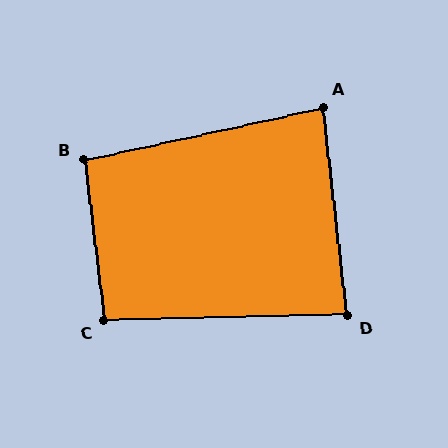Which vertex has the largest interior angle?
C, at approximately 96 degrees.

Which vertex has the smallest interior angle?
A, at approximately 84 degrees.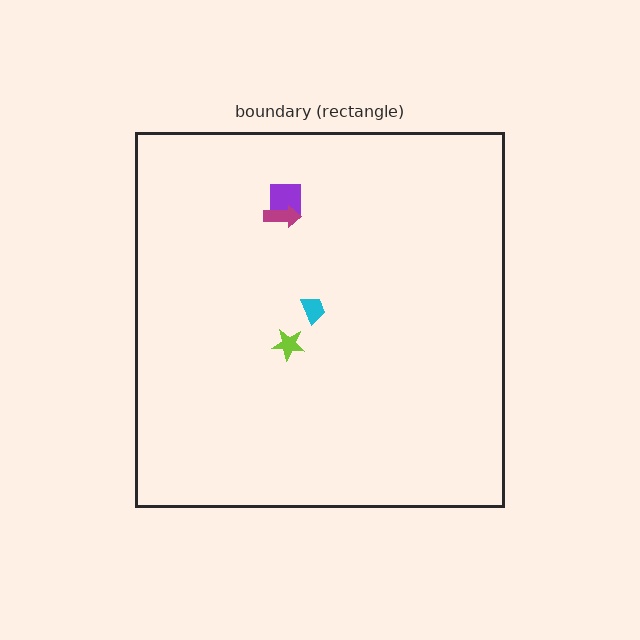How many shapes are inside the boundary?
4 inside, 0 outside.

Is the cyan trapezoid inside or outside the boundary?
Inside.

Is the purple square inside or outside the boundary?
Inside.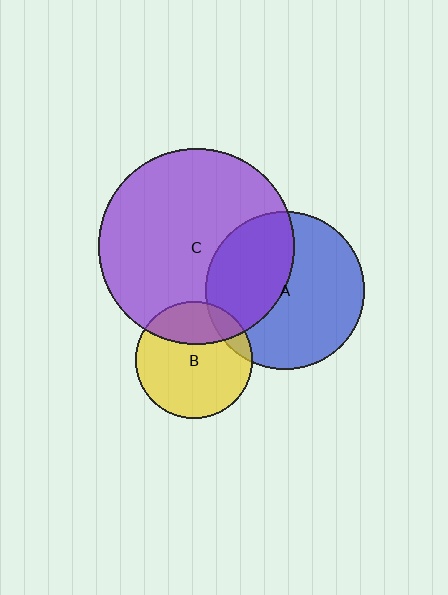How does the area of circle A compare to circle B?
Approximately 1.8 times.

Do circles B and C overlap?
Yes.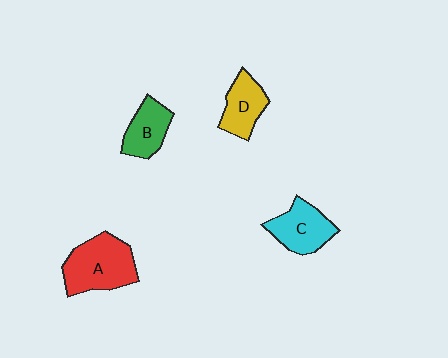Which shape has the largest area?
Shape A (red).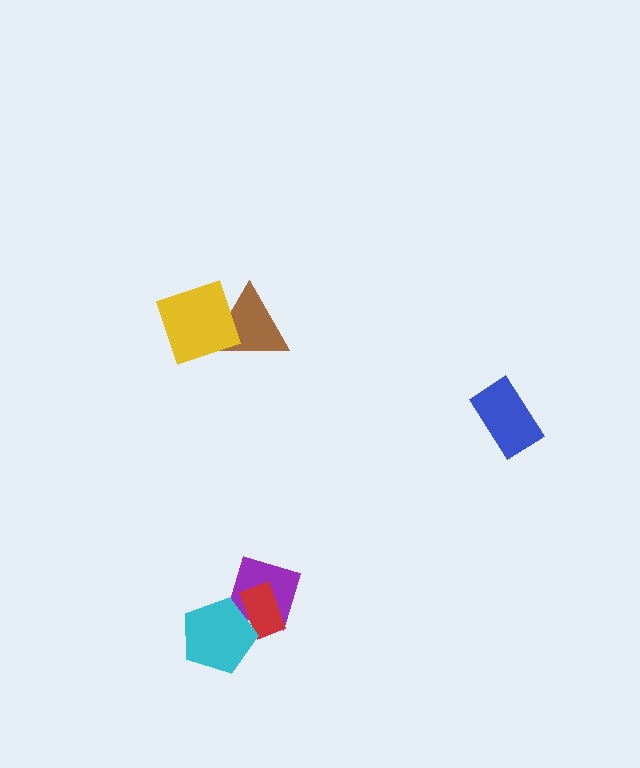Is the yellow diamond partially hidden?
No, no other shape covers it.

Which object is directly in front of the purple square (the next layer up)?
The red rectangle is directly in front of the purple square.